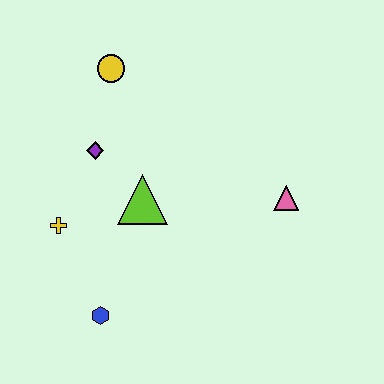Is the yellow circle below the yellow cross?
No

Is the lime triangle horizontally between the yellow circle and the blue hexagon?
No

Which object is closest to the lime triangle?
The purple diamond is closest to the lime triangle.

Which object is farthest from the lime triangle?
The pink triangle is farthest from the lime triangle.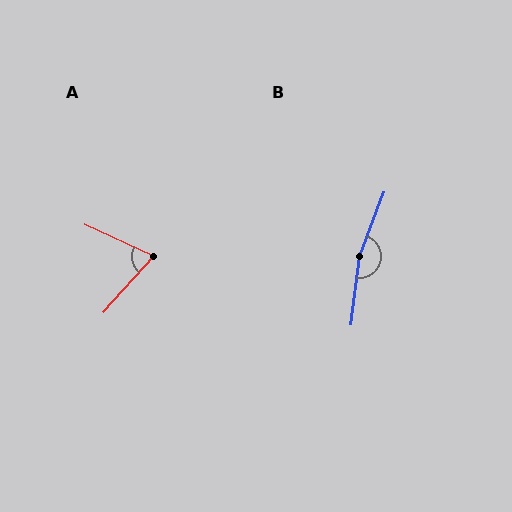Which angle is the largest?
B, at approximately 166 degrees.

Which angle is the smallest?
A, at approximately 73 degrees.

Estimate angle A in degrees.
Approximately 73 degrees.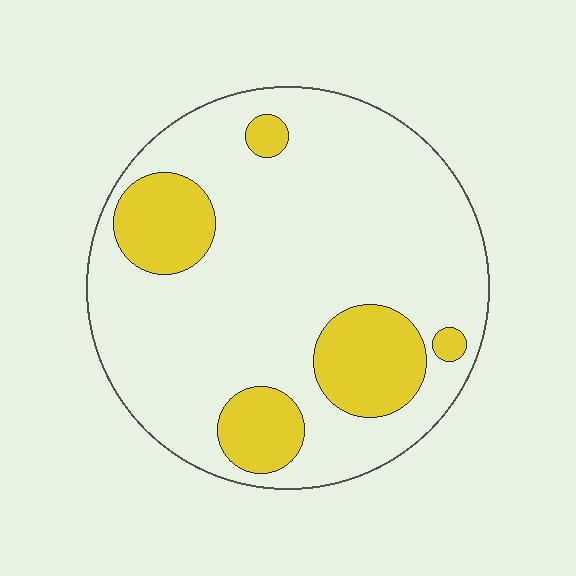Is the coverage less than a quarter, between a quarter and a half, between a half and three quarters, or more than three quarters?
Less than a quarter.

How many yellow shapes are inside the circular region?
5.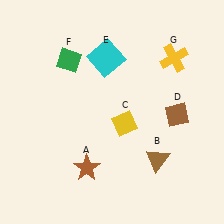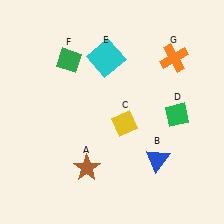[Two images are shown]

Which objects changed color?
B changed from brown to blue. D changed from brown to green. G changed from yellow to orange.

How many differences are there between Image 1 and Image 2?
There are 3 differences between the two images.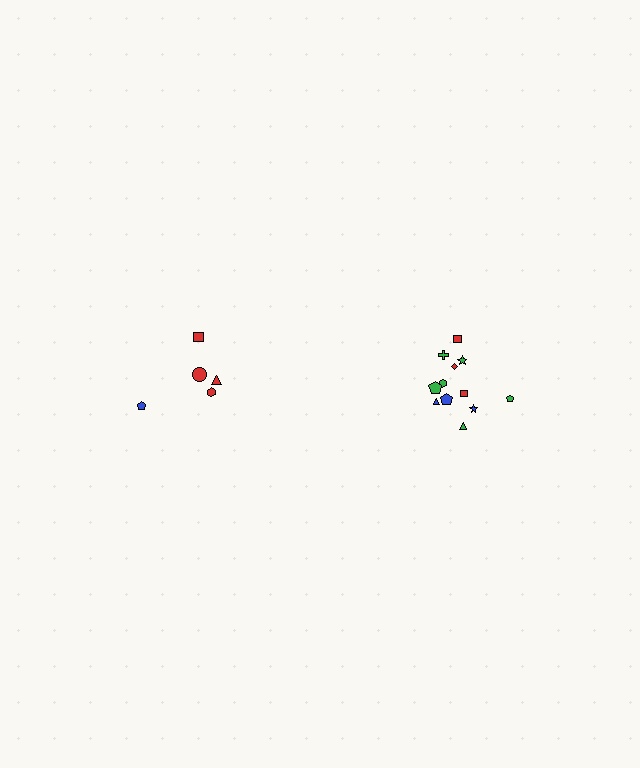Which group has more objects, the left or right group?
The right group.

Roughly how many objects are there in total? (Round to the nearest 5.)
Roughly 15 objects in total.